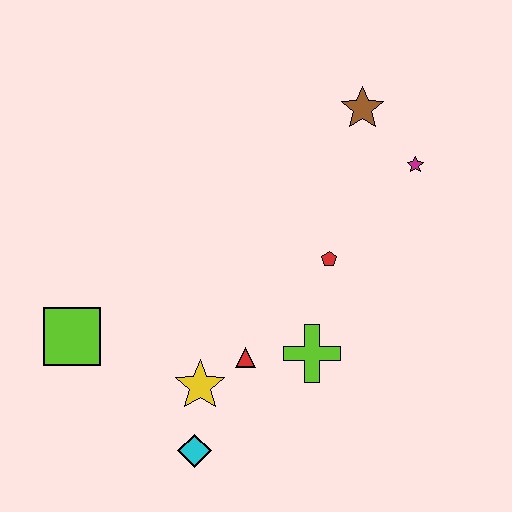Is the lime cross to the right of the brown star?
No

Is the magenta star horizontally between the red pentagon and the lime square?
No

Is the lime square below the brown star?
Yes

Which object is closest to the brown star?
The magenta star is closest to the brown star.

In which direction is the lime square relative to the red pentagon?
The lime square is to the left of the red pentagon.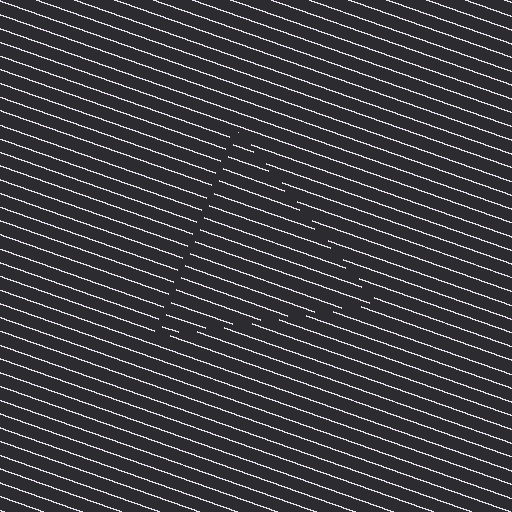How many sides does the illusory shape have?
3 sides — the line-ends trace a triangle.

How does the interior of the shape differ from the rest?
The interior of the shape contains the same grating, shifted by half a period — the contour is defined by the phase discontinuity where line-ends from the inner and outer gratings abut.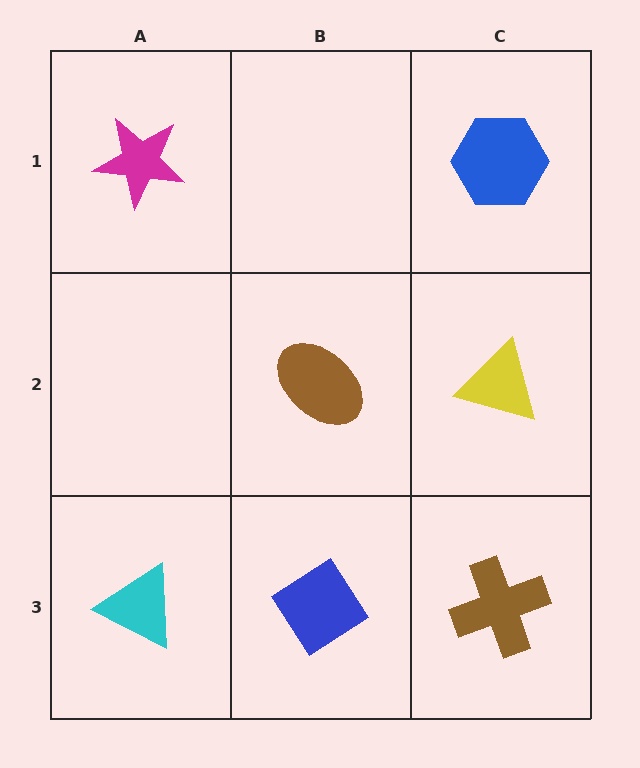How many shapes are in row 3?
3 shapes.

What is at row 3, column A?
A cyan triangle.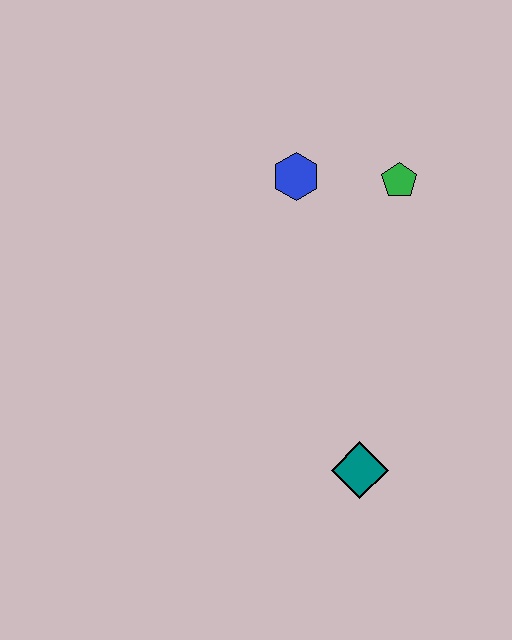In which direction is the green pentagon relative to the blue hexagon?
The green pentagon is to the right of the blue hexagon.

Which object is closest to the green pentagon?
The blue hexagon is closest to the green pentagon.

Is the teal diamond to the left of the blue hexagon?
No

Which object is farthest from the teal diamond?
The blue hexagon is farthest from the teal diamond.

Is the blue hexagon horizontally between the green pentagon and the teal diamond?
No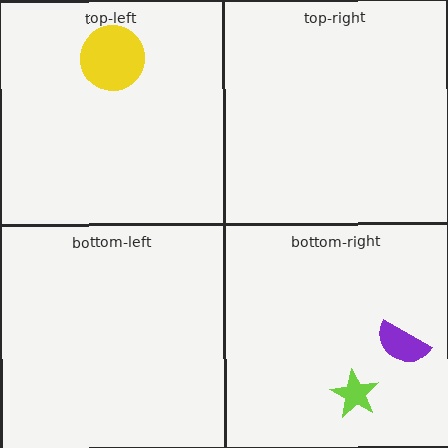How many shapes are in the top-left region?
1.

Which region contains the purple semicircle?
The bottom-right region.